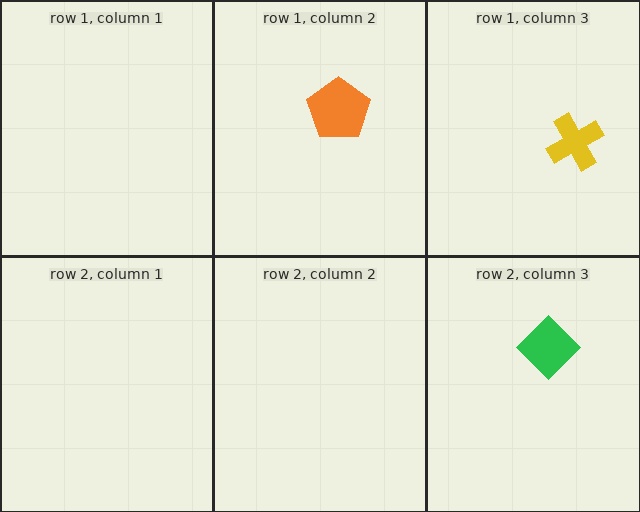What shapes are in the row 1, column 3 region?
The yellow cross.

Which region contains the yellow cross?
The row 1, column 3 region.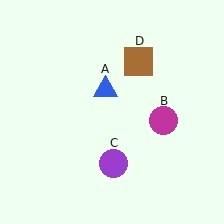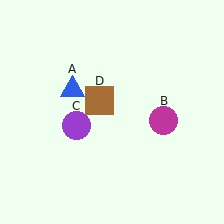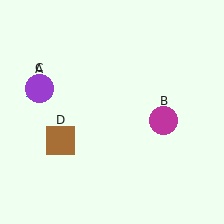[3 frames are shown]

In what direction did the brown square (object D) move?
The brown square (object D) moved down and to the left.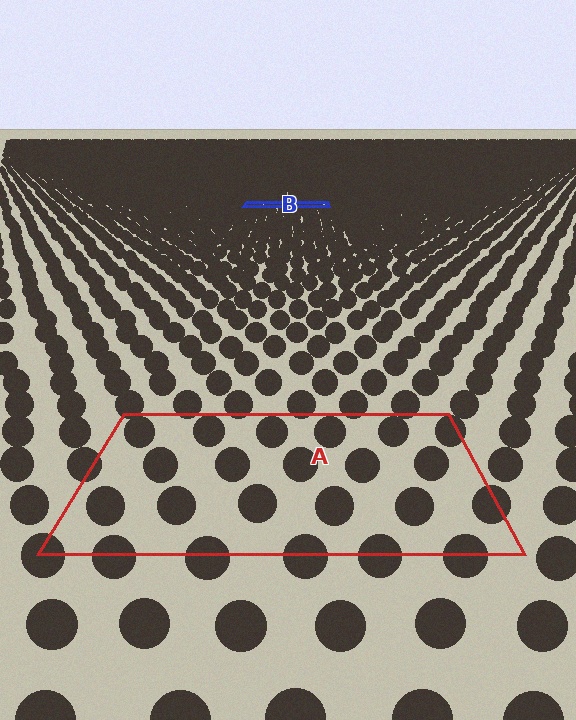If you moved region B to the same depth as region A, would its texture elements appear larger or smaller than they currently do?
They would appear larger. At a closer depth, the same texture elements are projected at a bigger on-screen size.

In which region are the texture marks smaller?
The texture marks are smaller in region B, because it is farther away.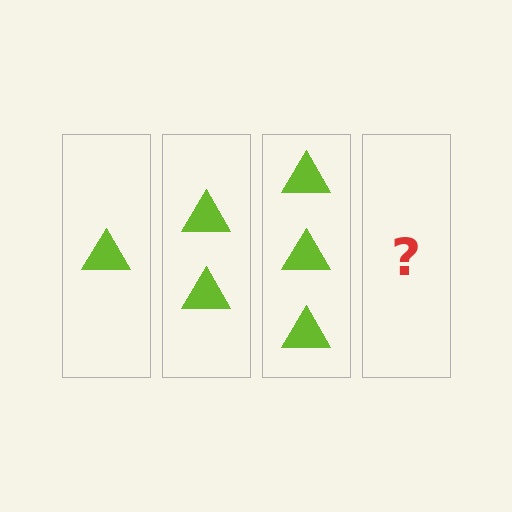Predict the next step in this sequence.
The next step is 4 triangles.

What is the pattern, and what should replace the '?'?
The pattern is that each step adds one more triangle. The '?' should be 4 triangles.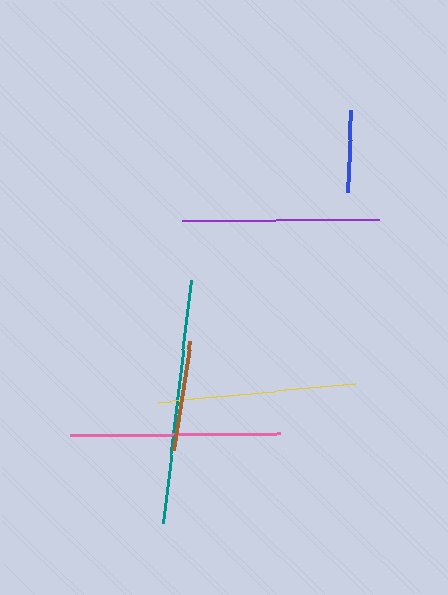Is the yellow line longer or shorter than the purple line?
The yellow line is longer than the purple line.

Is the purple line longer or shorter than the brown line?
The purple line is longer than the brown line.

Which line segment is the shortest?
The blue line is the shortest at approximately 81 pixels.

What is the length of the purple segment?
The purple segment is approximately 197 pixels long.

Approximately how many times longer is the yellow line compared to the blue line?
The yellow line is approximately 2.4 times the length of the blue line.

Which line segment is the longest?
The teal line is the longest at approximately 244 pixels.